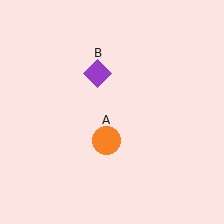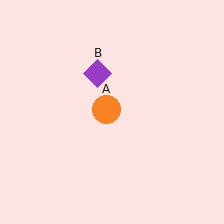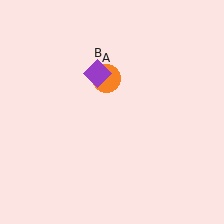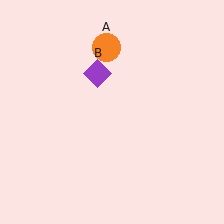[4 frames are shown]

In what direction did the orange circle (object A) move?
The orange circle (object A) moved up.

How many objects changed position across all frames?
1 object changed position: orange circle (object A).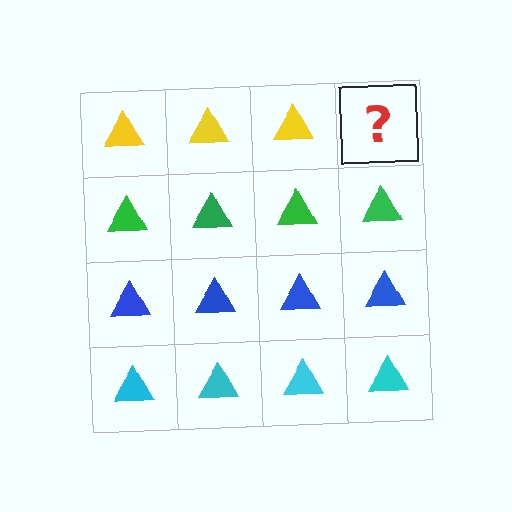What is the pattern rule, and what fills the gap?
The rule is that each row has a consistent color. The gap should be filled with a yellow triangle.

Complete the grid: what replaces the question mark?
The question mark should be replaced with a yellow triangle.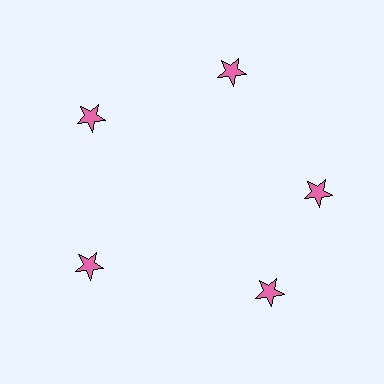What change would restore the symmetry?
The symmetry would be restored by rotating it back into even spacing with its neighbors so that all 5 stars sit at equal angles and equal distance from the center.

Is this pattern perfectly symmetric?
No. The 5 pink stars are arranged in a ring, but one element near the 5 o'clock position is rotated out of alignment along the ring, breaking the 5-fold rotational symmetry.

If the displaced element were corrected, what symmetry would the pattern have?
It would have 5-fold rotational symmetry — the pattern would map onto itself every 72 degrees.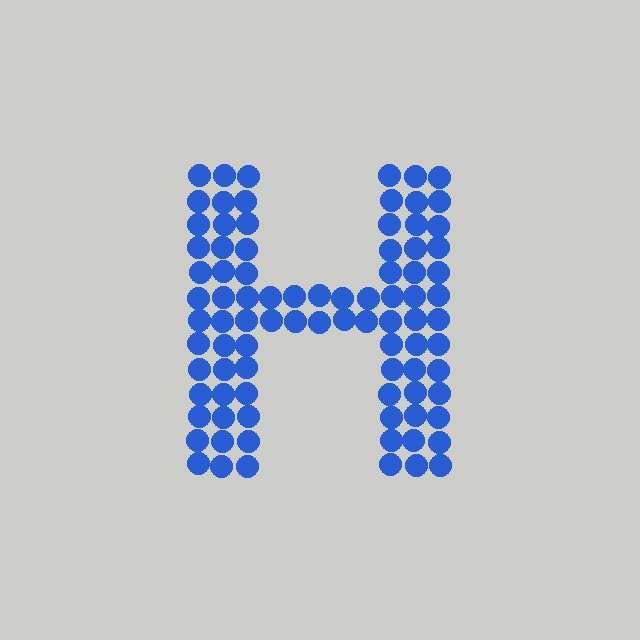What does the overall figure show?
The overall figure shows the letter H.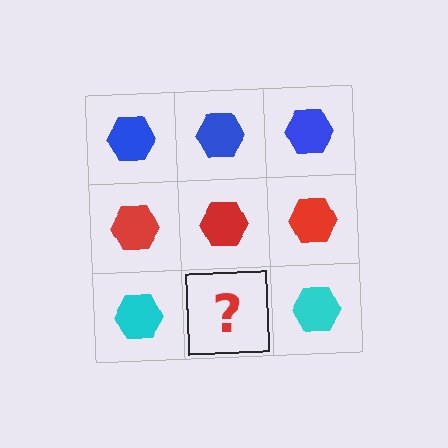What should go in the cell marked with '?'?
The missing cell should contain a cyan hexagon.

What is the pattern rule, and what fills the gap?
The rule is that each row has a consistent color. The gap should be filled with a cyan hexagon.